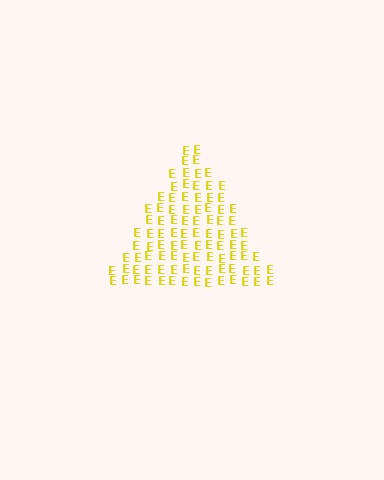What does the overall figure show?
The overall figure shows a triangle.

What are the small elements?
The small elements are letter E's.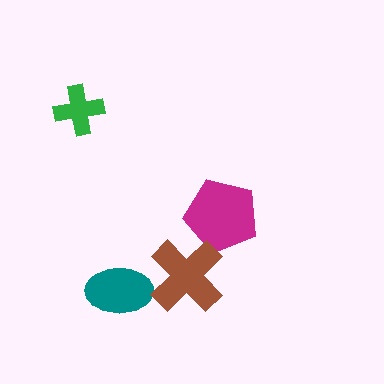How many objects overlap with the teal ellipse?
0 objects overlap with the teal ellipse.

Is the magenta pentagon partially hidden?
Yes, it is partially covered by another shape.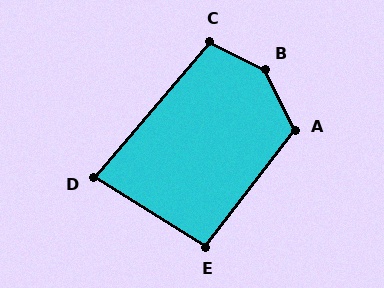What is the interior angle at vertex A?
Approximately 116 degrees (obtuse).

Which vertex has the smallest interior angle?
D, at approximately 82 degrees.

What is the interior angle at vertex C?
Approximately 103 degrees (obtuse).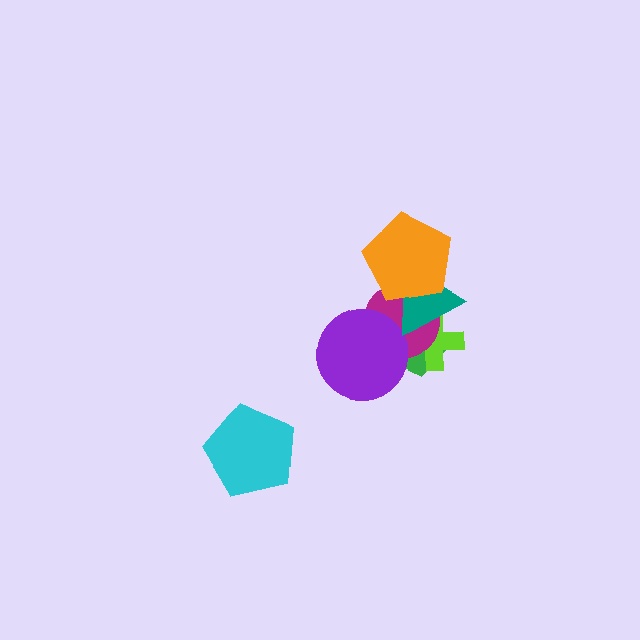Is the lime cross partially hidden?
Yes, it is partially covered by another shape.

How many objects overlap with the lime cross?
3 objects overlap with the lime cross.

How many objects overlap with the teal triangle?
4 objects overlap with the teal triangle.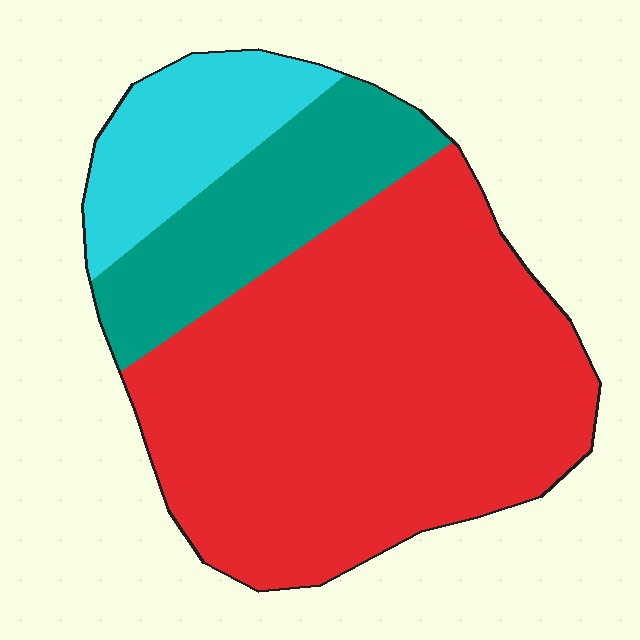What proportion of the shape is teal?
Teal takes up less than a quarter of the shape.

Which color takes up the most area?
Red, at roughly 65%.